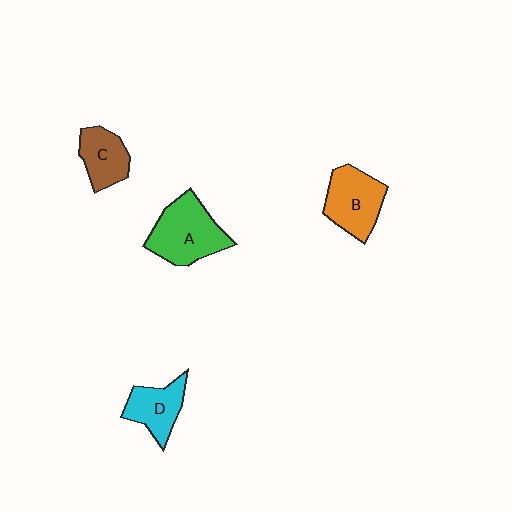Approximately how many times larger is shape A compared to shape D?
Approximately 1.6 times.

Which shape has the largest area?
Shape A (green).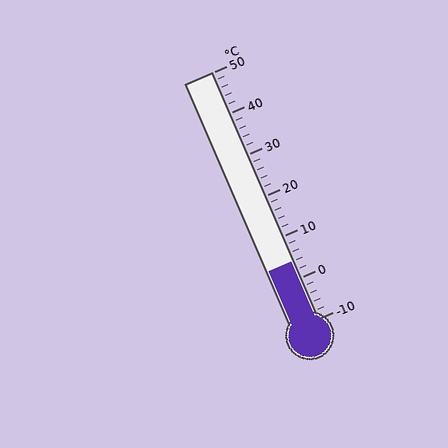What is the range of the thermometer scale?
The thermometer scale ranges from -10°C to 50°C.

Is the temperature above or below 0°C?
The temperature is above 0°C.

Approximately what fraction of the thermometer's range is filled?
The thermometer is filled to approximately 25% of its range.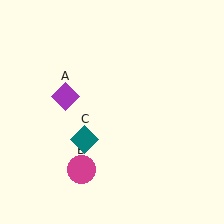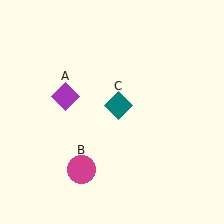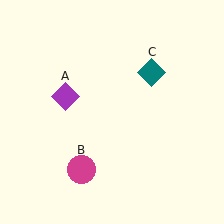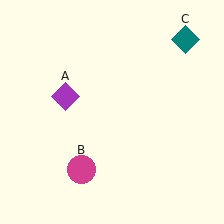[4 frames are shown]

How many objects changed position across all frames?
1 object changed position: teal diamond (object C).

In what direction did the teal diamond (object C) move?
The teal diamond (object C) moved up and to the right.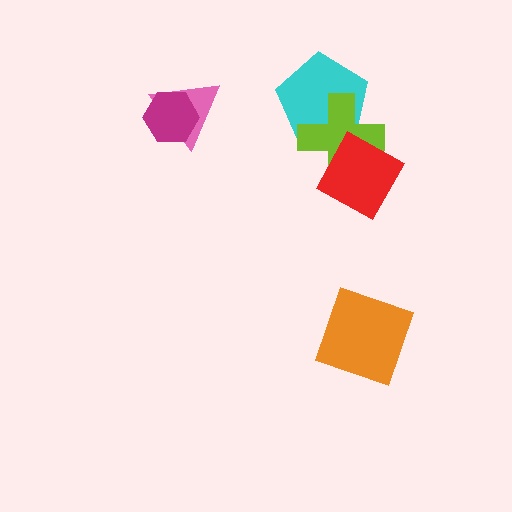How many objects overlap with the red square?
1 object overlaps with the red square.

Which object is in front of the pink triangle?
The magenta hexagon is in front of the pink triangle.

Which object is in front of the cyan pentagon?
The lime cross is in front of the cyan pentagon.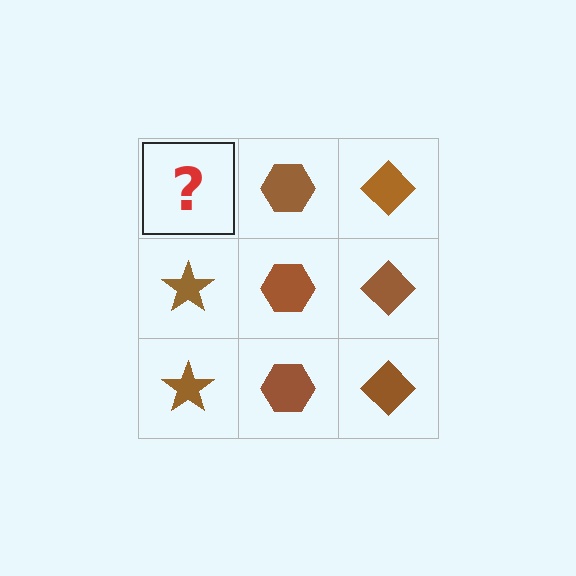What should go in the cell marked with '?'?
The missing cell should contain a brown star.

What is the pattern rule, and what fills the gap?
The rule is that each column has a consistent shape. The gap should be filled with a brown star.